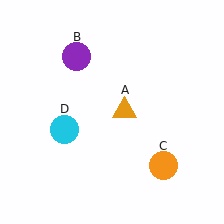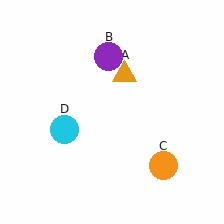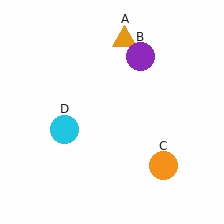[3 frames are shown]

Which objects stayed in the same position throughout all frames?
Orange circle (object C) and cyan circle (object D) remained stationary.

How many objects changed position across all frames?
2 objects changed position: orange triangle (object A), purple circle (object B).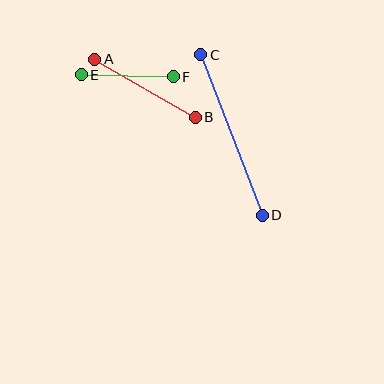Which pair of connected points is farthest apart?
Points C and D are farthest apart.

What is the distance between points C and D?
The distance is approximately 172 pixels.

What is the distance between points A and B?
The distance is approximately 116 pixels.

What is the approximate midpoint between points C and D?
The midpoint is at approximately (231, 135) pixels.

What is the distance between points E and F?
The distance is approximately 92 pixels.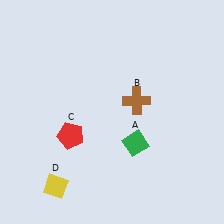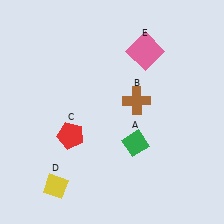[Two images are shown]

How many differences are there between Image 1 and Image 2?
There is 1 difference between the two images.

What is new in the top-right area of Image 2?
A pink square (E) was added in the top-right area of Image 2.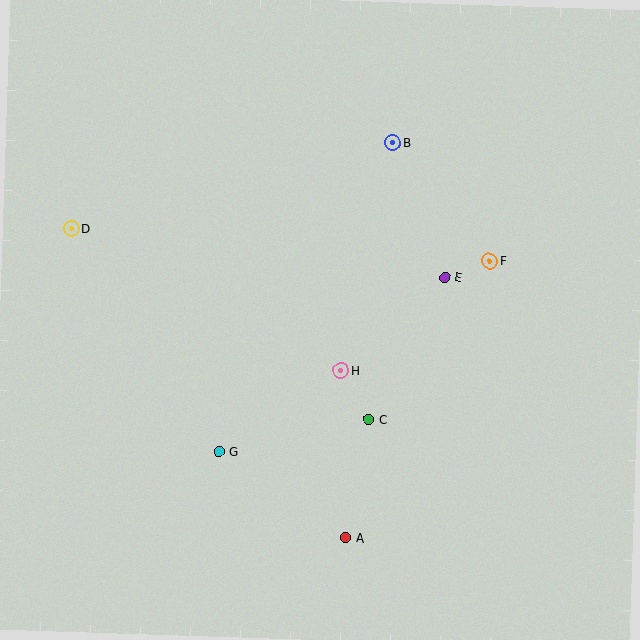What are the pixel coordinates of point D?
Point D is at (71, 228).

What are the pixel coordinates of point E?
Point E is at (445, 277).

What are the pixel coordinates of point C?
Point C is at (368, 420).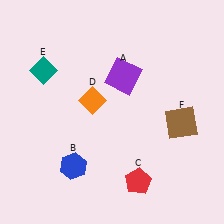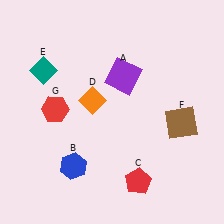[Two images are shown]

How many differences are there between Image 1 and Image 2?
There is 1 difference between the two images.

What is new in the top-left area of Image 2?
A red hexagon (G) was added in the top-left area of Image 2.